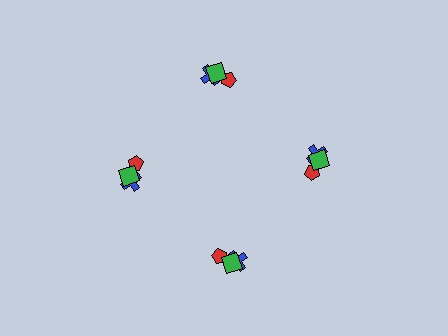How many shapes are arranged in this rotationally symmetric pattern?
There are 12 shapes, arranged in 4 groups of 3.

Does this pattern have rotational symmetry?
Yes, this pattern has 4-fold rotational symmetry. It looks the same after rotating 90 degrees around the center.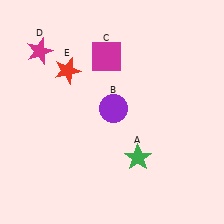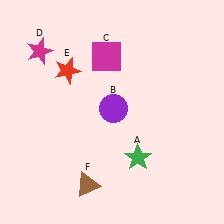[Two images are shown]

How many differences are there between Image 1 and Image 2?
There is 1 difference between the two images.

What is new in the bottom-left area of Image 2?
A brown triangle (F) was added in the bottom-left area of Image 2.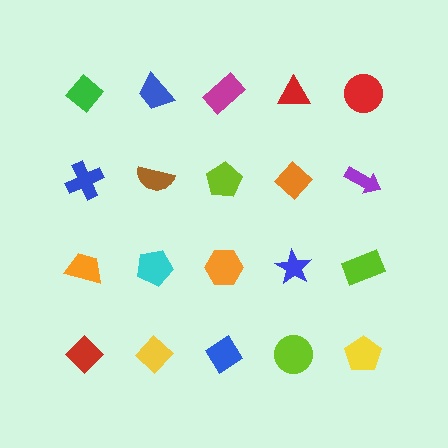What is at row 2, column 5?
A purple arrow.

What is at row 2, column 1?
A blue cross.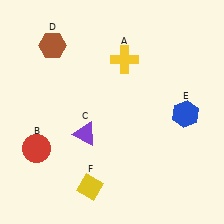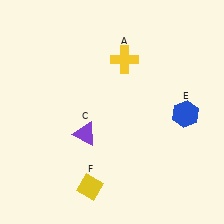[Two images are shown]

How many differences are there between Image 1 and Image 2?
There are 2 differences between the two images.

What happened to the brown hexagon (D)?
The brown hexagon (D) was removed in Image 2. It was in the top-left area of Image 1.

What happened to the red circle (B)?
The red circle (B) was removed in Image 2. It was in the bottom-left area of Image 1.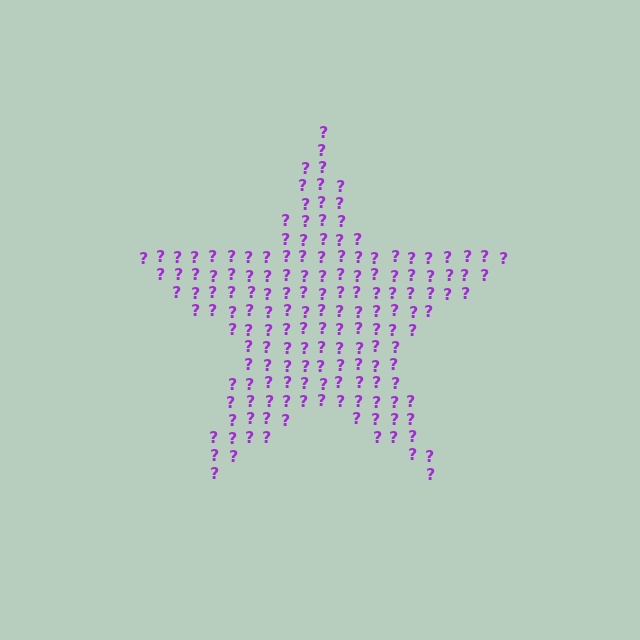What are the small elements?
The small elements are question marks.